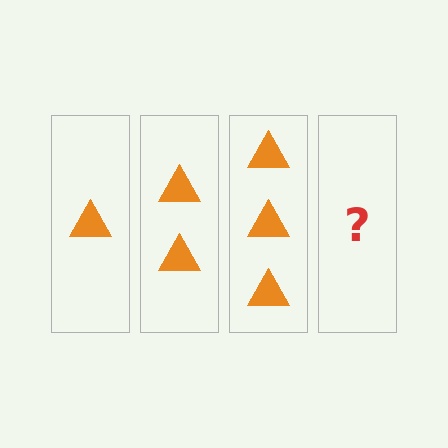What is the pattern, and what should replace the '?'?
The pattern is that each step adds one more triangle. The '?' should be 4 triangles.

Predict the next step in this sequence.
The next step is 4 triangles.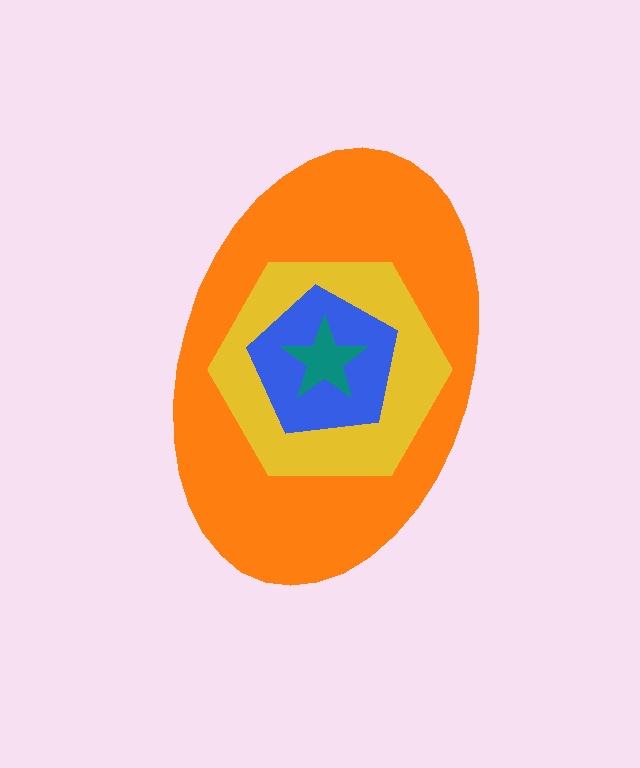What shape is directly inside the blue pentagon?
The teal star.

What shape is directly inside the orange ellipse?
The yellow hexagon.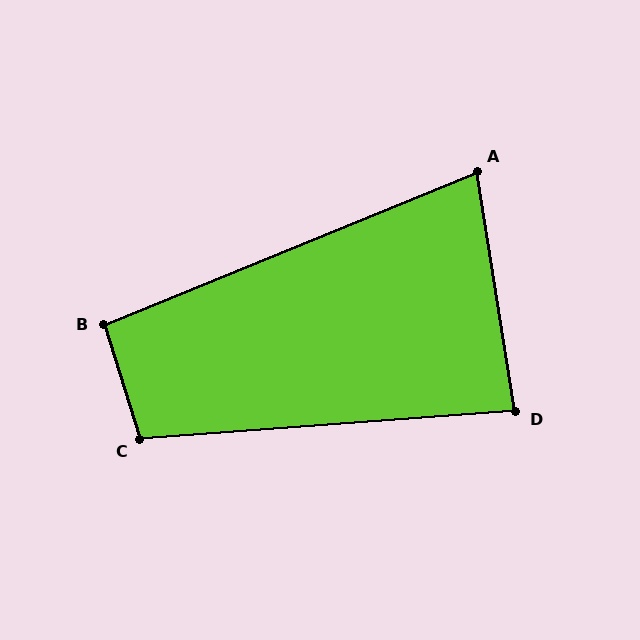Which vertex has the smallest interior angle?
A, at approximately 77 degrees.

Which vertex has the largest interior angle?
C, at approximately 103 degrees.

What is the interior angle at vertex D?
Approximately 85 degrees (approximately right).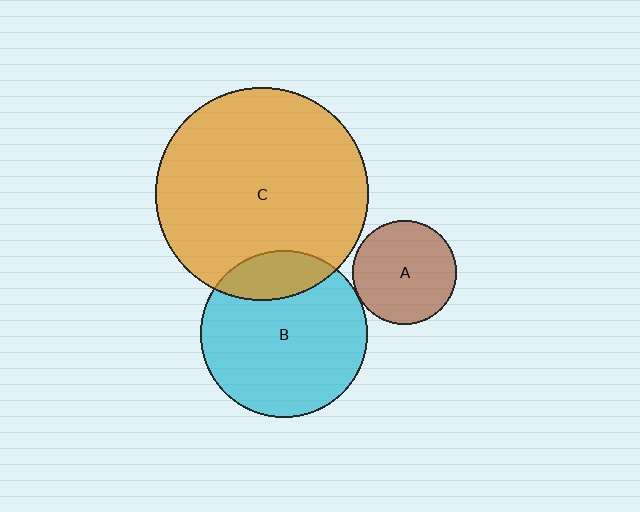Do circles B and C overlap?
Yes.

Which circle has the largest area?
Circle C (orange).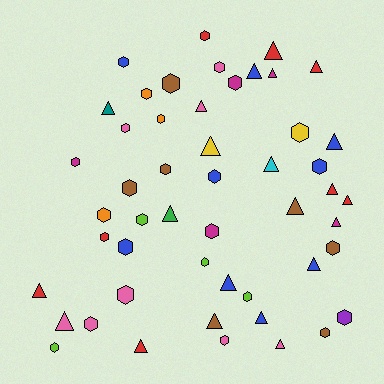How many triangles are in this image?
There are 22 triangles.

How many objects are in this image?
There are 50 objects.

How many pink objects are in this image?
There are 8 pink objects.